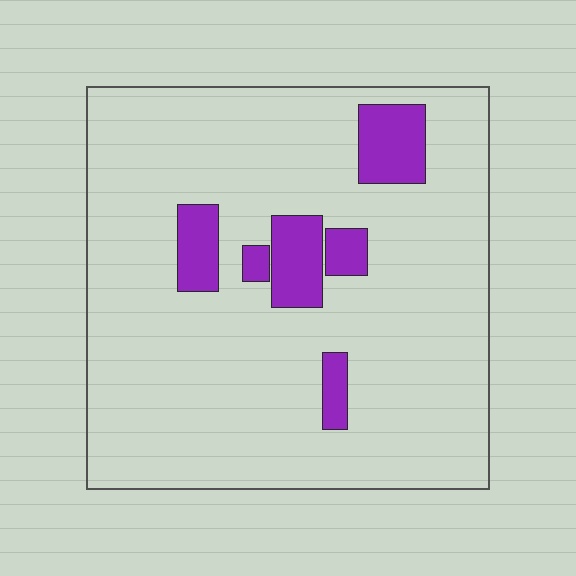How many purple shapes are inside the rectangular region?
6.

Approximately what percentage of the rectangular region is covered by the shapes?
Approximately 10%.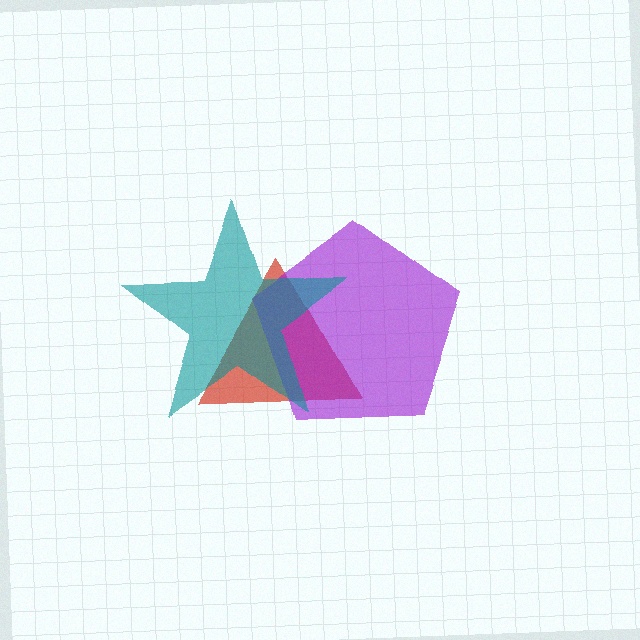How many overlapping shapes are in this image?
There are 3 overlapping shapes in the image.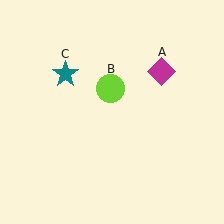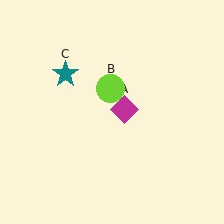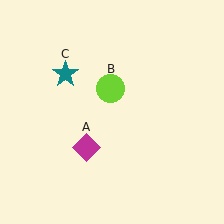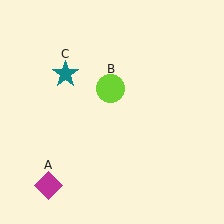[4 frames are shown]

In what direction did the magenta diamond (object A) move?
The magenta diamond (object A) moved down and to the left.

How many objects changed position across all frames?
1 object changed position: magenta diamond (object A).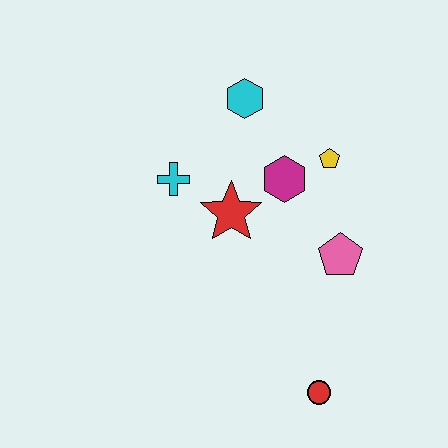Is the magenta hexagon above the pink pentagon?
Yes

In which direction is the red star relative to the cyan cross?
The red star is to the right of the cyan cross.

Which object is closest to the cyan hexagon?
The magenta hexagon is closest to the cyan hexagon.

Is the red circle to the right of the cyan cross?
Yes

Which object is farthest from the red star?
The red circle is farthest from the red star.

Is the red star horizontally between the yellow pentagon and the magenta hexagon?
No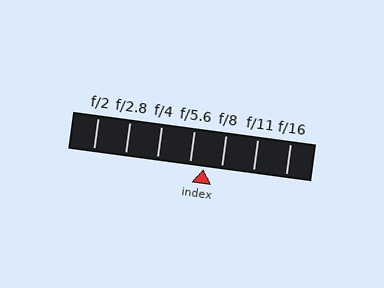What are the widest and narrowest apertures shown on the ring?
The widest aperture shown is f/2 and the narrowest is f/16.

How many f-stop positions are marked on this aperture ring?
There are 7 f-stop positions marked.